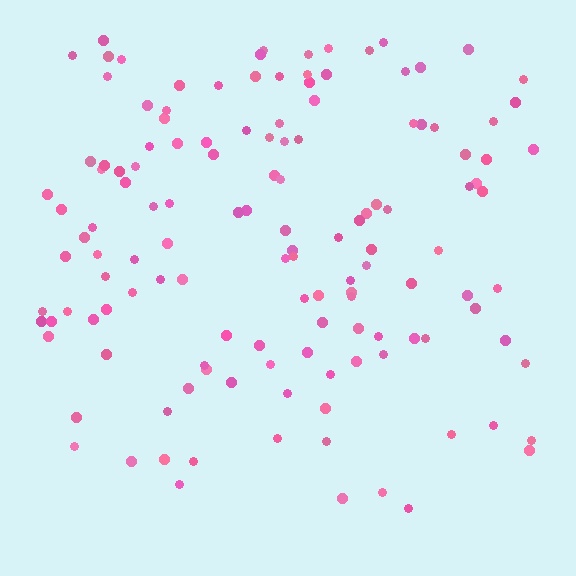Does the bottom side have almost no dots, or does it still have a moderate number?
Still a moderate number, just noticeably fewer than the top.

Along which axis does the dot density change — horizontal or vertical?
Vertical.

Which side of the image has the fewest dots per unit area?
The bottom.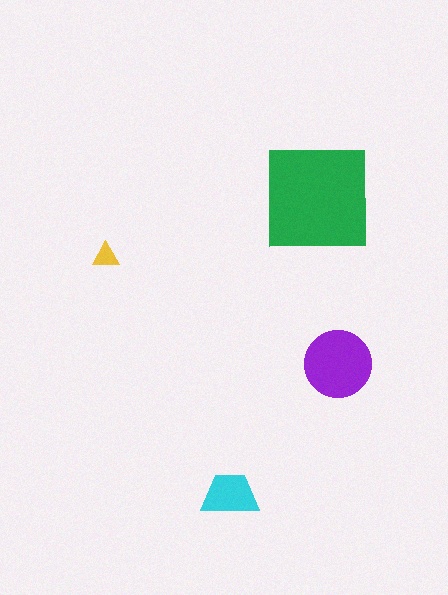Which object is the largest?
The green square.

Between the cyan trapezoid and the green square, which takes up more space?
The green square.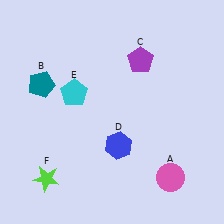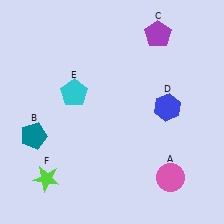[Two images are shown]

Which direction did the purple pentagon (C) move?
The purple pentagon (C) moved up.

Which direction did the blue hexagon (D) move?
The blue hexagon (D) moved right.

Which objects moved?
The objects that moved are: the teal pentagon (B), the purple pentagon (C), the blue hexagon (D).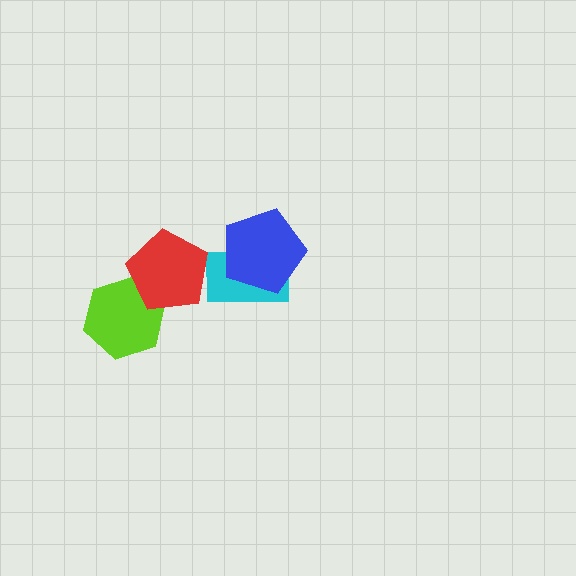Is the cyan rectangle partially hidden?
Yes, it is partially covered by another shape.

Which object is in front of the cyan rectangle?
The blue pentagon is in front of the cyan rectangle.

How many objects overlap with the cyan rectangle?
1 object overlaps with the cyan rectangle.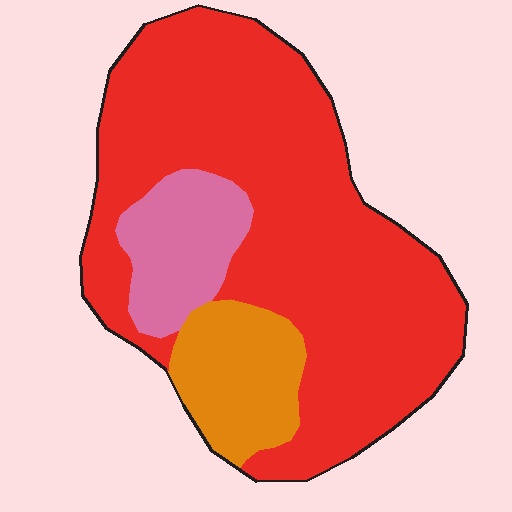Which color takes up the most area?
Red, at roughly 75%.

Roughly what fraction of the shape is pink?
Pink covers 13% of the shape.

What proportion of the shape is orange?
Orange takes up less than a quarter of the shape.